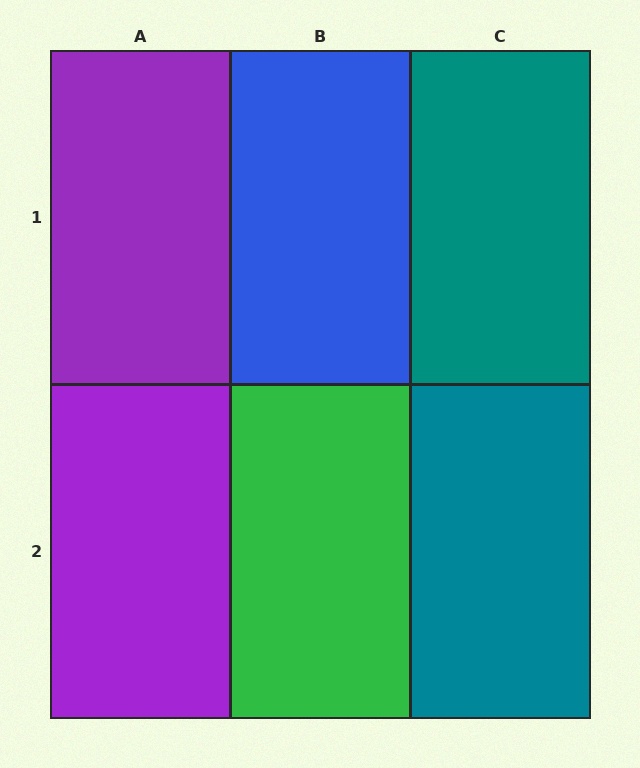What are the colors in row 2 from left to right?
Purple, green, teal.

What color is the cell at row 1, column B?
Blue.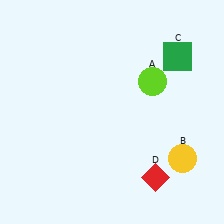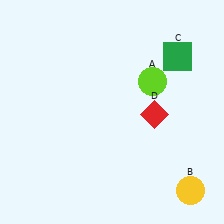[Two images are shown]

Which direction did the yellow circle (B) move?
The yellow circle (B) moved down.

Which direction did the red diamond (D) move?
The red diamond (D) moved up.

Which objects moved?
The objects that moved are: the yellow circle (B), the red diamond (D).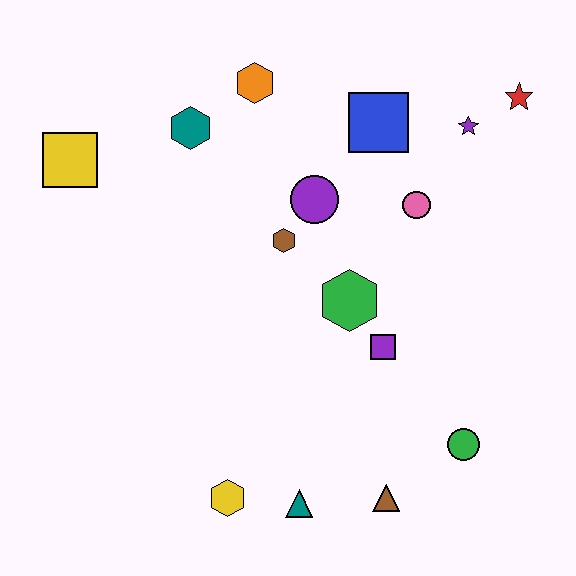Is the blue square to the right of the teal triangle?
Yes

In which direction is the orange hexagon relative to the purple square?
The orange hexagon is above the purple square.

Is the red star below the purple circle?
No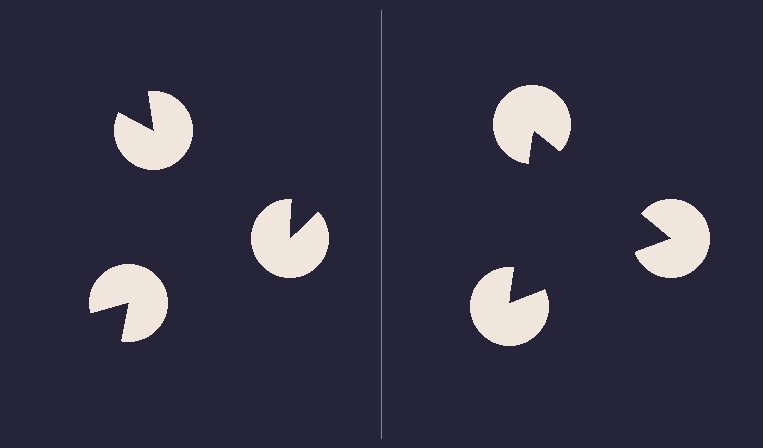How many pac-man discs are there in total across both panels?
6 — 3 on each side.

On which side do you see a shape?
An illusory triangle appears on the right side. On the left side the wedge cuts are rotated, so no coherent shape forms.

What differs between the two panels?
The pac-man discs are positioned identically on both sides; only the wedge orientations differ. On the right they align to a triangle; on the left they are misaligned.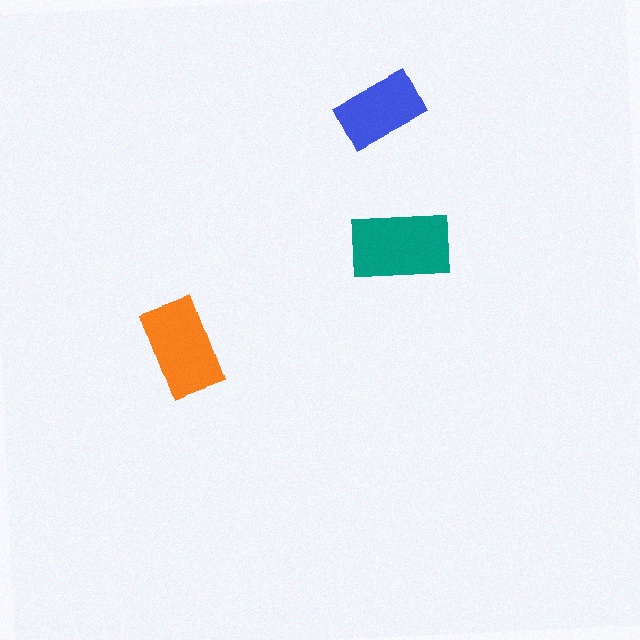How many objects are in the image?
There are 3 objects in the image.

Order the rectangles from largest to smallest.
the teal one, the orange one, the blue one.